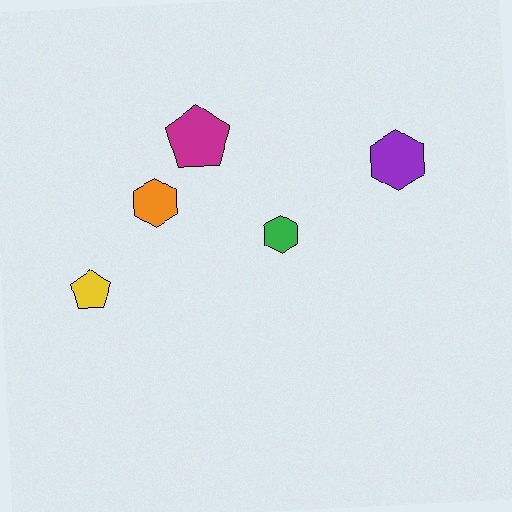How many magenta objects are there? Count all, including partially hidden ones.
There is 1 magenta object.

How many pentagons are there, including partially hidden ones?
There are 2 pentagons.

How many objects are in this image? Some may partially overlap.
There are 5 objects.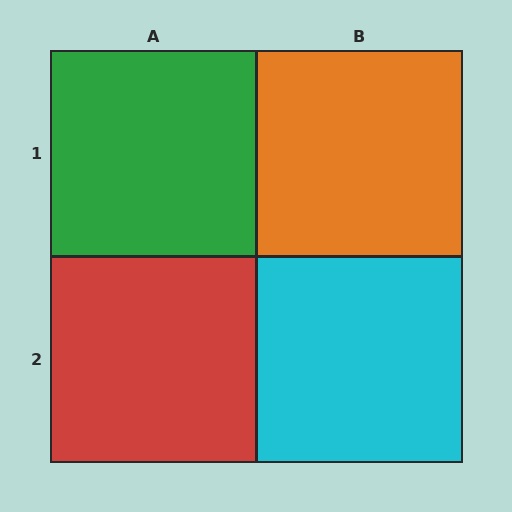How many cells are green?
1 cell is green.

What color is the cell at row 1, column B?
Orange.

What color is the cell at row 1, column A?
Green.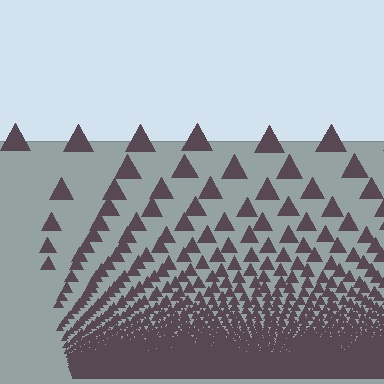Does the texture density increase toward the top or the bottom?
Density increases toward the bottom.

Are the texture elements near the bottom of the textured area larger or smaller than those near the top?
Smaller. The gradient is inverted — elements near the bottom are smaller and denser.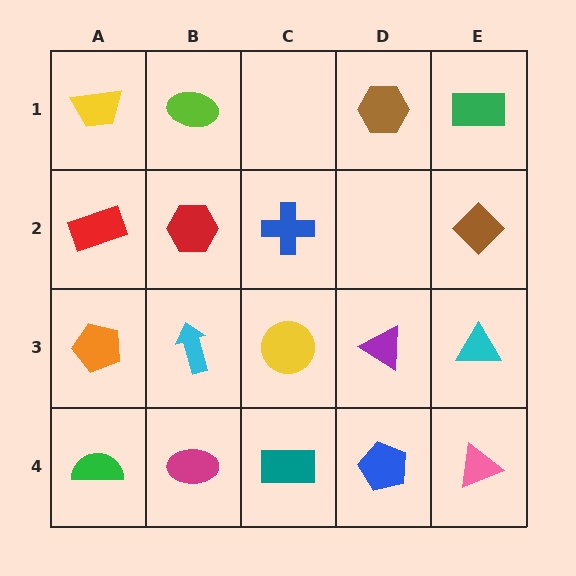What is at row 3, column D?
A purple triangle.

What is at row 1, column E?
A green rectangle.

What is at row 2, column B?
A red hexagon.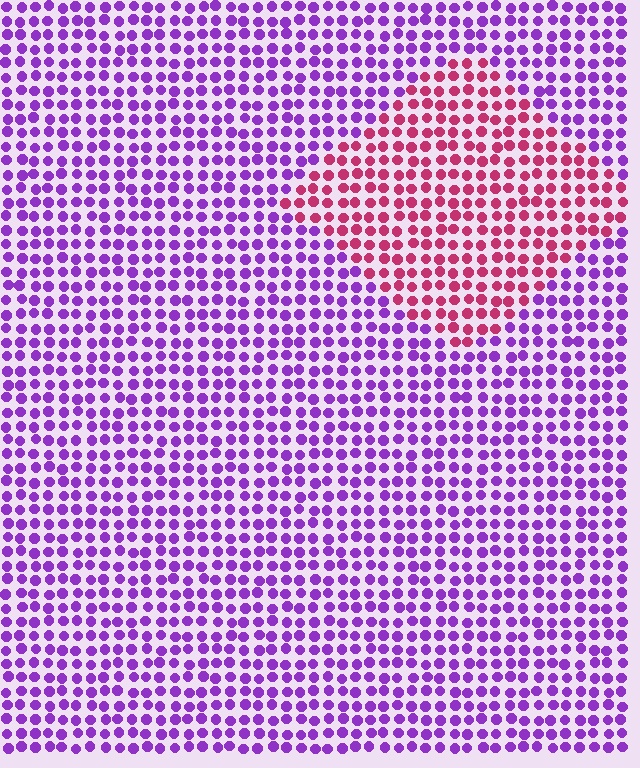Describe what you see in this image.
The image is filled with small purple elements in a uniform arrangement. A diamond-shaped region is visible where the elements are tinted to a slightly different hue, forming a subtle color boundary.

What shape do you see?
I see a diamond.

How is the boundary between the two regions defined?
The boundary is defined purely by a slight shift in hue (about 57 degrees). Spacing, size, and orientation are identical on both sides.